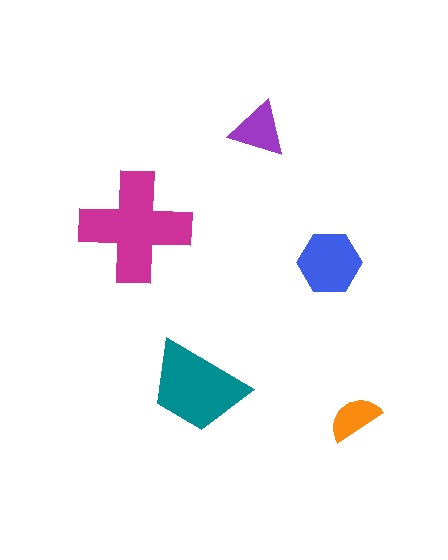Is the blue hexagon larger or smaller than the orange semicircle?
Larger.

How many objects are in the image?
There are 5 objects in the image.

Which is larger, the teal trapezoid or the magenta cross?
The magenta cross.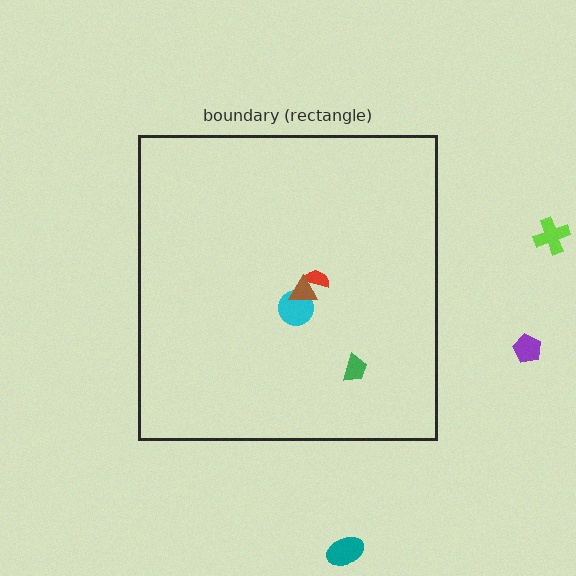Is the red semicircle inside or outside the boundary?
Inside.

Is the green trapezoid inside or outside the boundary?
Inside.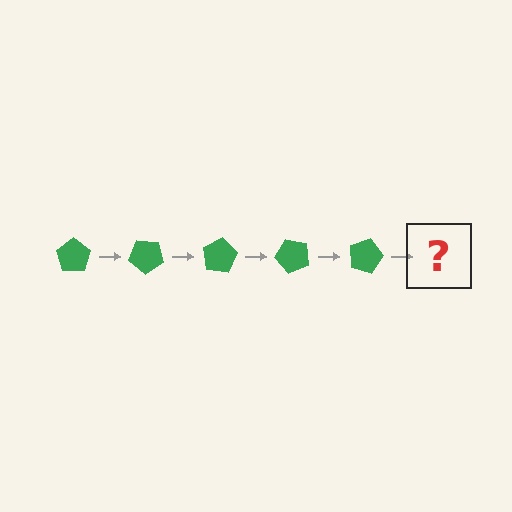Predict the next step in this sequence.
The next step is a green pentagon rotated 200 degrees.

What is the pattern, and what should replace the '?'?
The pattern is that the pentagon rotates 40 degrees each step. The '?' should be a green pentagon rotated 200 degrees.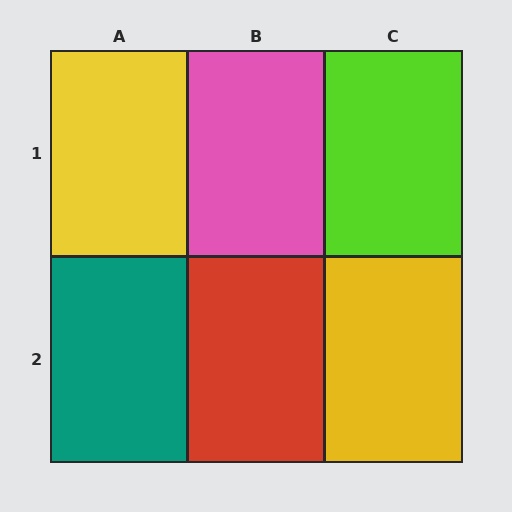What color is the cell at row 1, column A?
Yellow.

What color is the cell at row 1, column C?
Lime.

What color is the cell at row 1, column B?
Pink.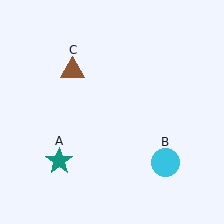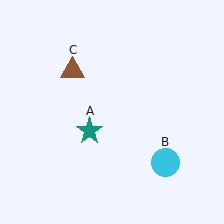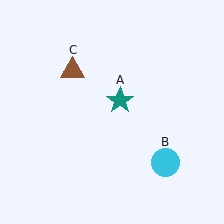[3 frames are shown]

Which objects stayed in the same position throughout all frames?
Cyan circle (object B) and brown triangle (object C) remained stationary.